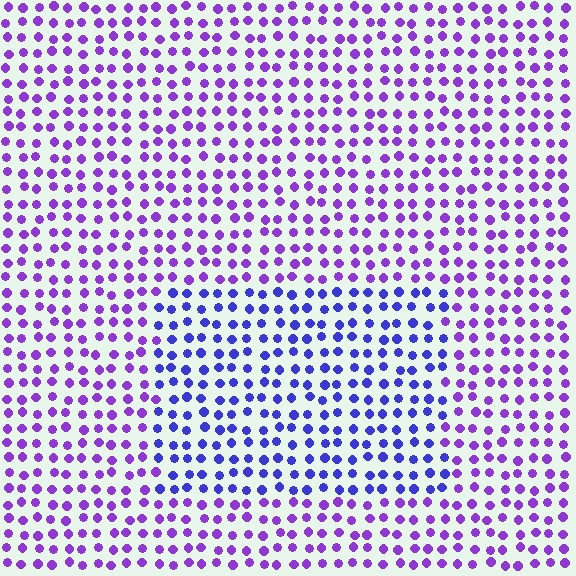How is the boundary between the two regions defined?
The boundary is defined purely by a slight shift in hue (about 32 degrees). Spacing, size, and orientation are identical on both sides.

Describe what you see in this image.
The image is filled with small purple elements in a uniform arrangement. A rectangle-shaped region is visible where the elements are tinted to a slightly different hue, forming a subtle color boundary.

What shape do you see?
I see a rectangle.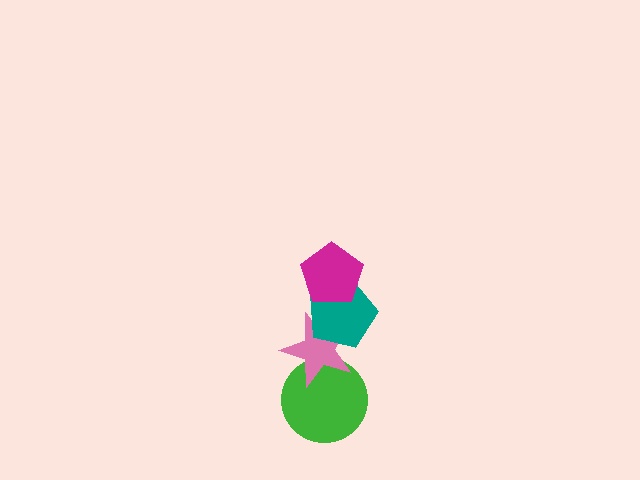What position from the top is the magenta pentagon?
The magenta pentagon is 1st from the top.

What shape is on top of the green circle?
The pink star is on top of the green circle.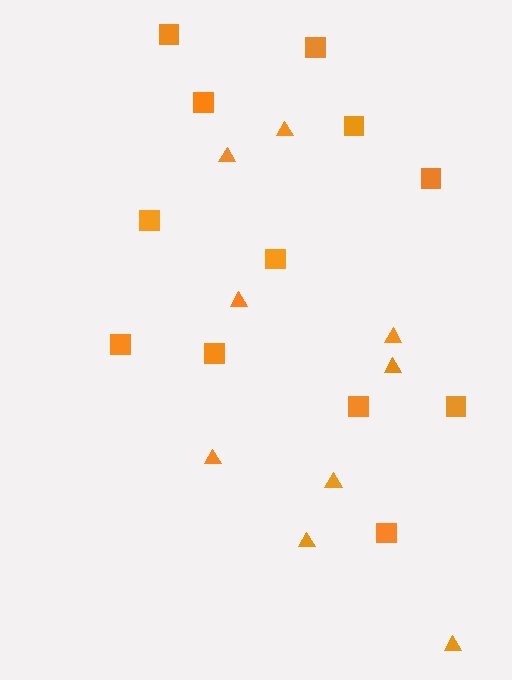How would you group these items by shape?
There are 2 groups: one group of squares (12) and one group of triangles (9).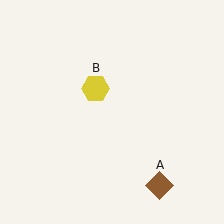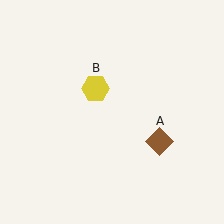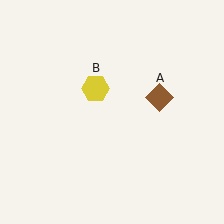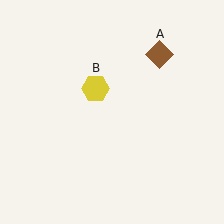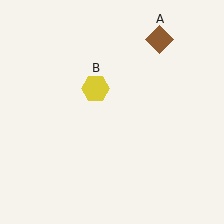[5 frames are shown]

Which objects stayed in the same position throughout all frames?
Yellow hexagon (object B) remained stationary.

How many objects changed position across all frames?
1 object changed position: brown diamond (object A).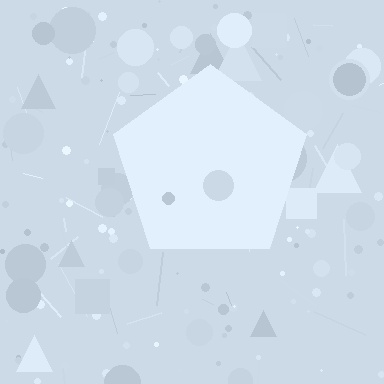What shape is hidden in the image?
A pentagon is hidden in the image.